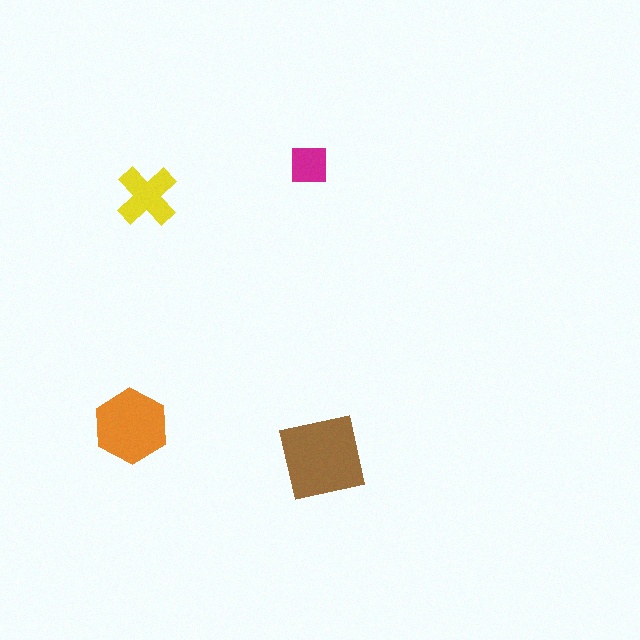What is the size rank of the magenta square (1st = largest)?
4th.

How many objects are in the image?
There are 4 objects in the image.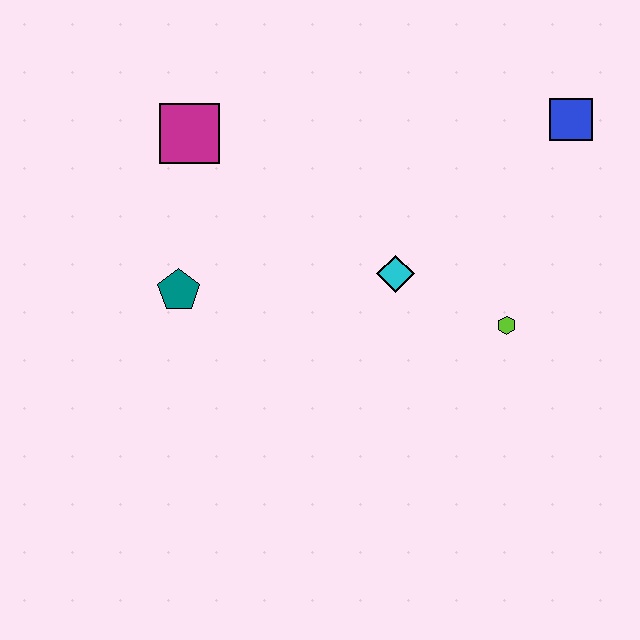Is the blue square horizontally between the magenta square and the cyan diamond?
No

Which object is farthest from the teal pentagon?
The blue square is farthest from the teal pentagon.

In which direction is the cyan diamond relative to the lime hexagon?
The cyan diamond is to the left of the lime hexagon.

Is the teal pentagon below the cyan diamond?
Yes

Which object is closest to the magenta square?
The teal pentagon is closest to the magenta square.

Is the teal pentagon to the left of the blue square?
Yes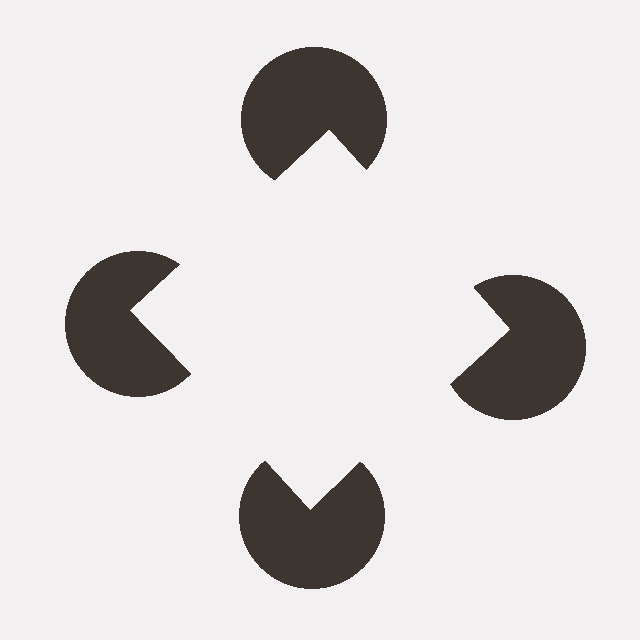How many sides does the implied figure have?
4 sides.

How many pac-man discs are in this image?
There are 4 — one at each vertex of the illusory square.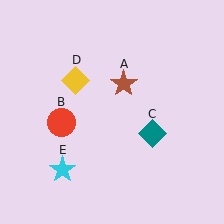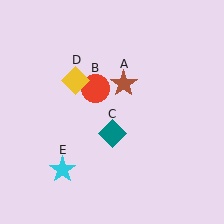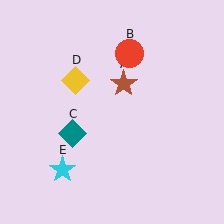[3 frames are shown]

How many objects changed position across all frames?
2 objects changed position: red circle (object B), teal diamond (object C).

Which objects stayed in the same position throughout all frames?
Brown star (object A) and yellow diamond (object D) and cyan star (object E) remained stationary.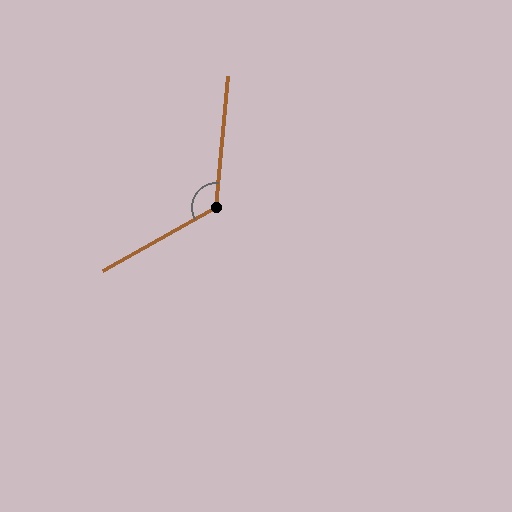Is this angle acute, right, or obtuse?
It is obtuse.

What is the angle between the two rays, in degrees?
Approximately 125 degrees.